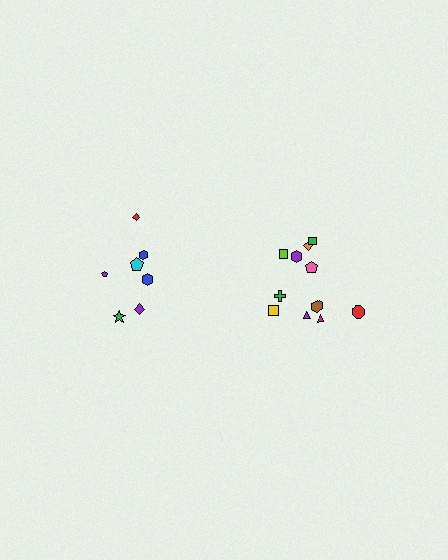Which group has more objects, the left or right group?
The right group.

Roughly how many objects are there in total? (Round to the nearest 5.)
Roughly 20 objects in total.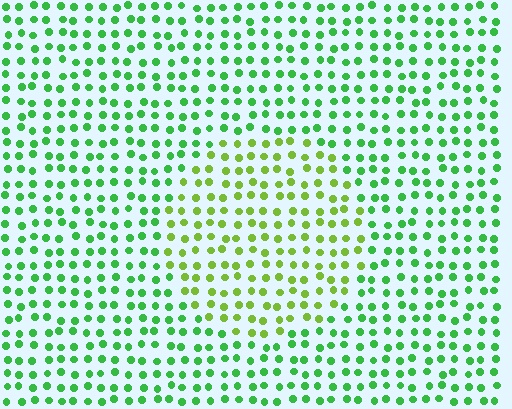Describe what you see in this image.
The image is filled with small green elements in a uniform arrangement. A circle-shaped region is visible where the elements are tinted to a slightly different hue, forming a subtle color boundary.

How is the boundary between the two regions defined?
The boundary is defined purely by a slight shift in hue (about 35 degrees). Spacing, size, and orientation are identical on both sides.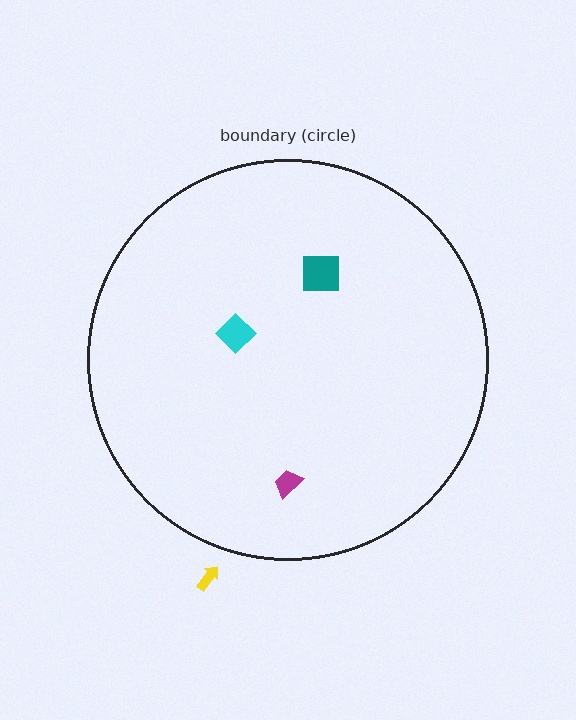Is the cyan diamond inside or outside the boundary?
Inside.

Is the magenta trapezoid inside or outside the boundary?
Inside.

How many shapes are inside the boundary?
3 inside, 1 outside.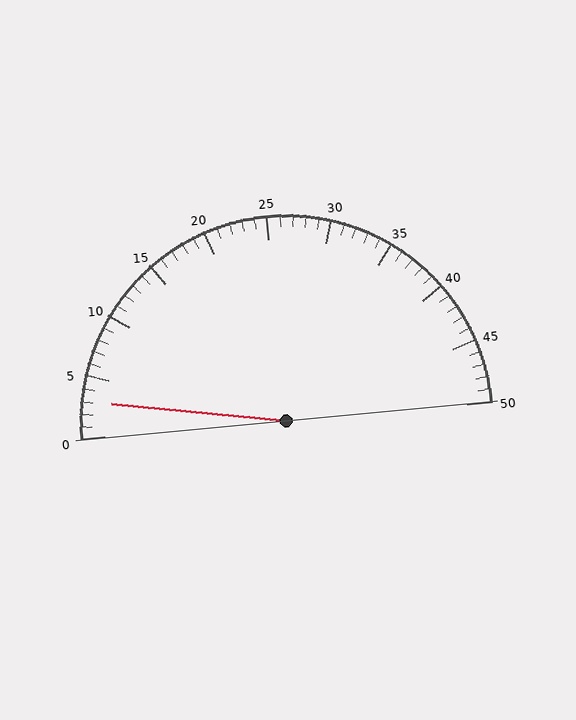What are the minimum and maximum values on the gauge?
The gauge ranges from 0 to 50.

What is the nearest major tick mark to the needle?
The nearest major tick mark is 5.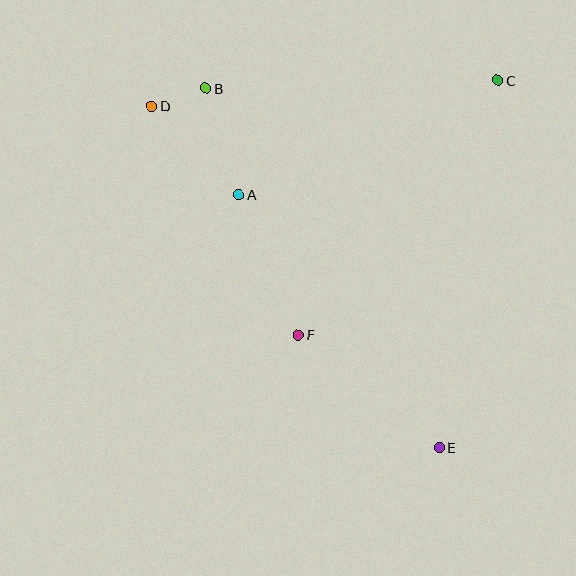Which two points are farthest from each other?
Points D and E are farthest from each other.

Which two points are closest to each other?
Points B and D are closest to each other.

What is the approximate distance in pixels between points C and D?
The distance between C and D is approximately 347 pixels.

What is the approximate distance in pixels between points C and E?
The distance between C and E is approximately 372 pixels.